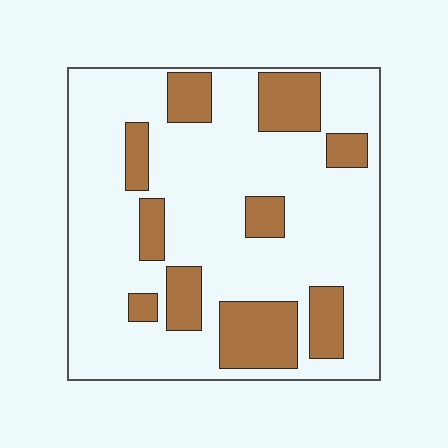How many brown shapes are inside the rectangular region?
10.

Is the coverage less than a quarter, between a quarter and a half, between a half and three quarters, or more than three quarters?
Less than a quarter.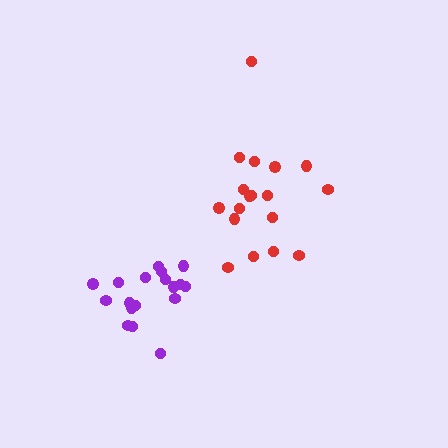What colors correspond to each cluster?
The clusters are colored: purple, red.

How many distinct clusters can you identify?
There are 2 distinct clusters.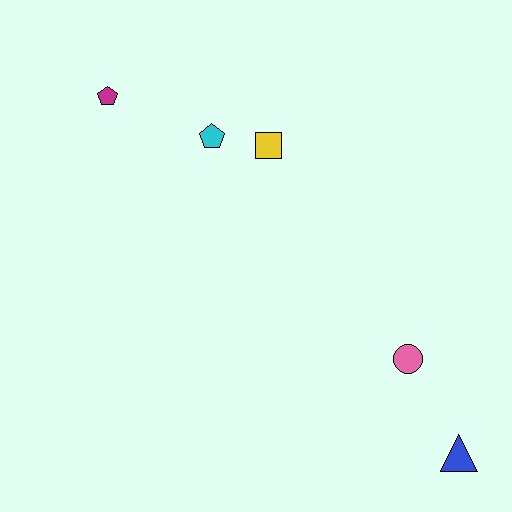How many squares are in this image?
There is 1 square.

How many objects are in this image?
There are 5 objects.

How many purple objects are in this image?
There are no purple objects.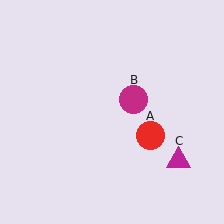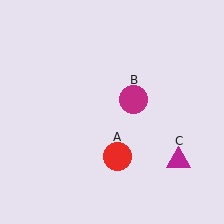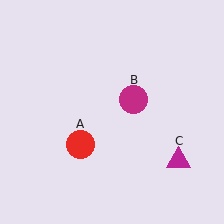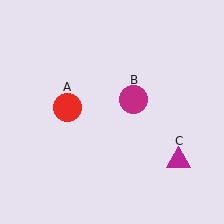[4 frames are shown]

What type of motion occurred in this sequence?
The red circle (object A) rotated clockwise around the center of the scene.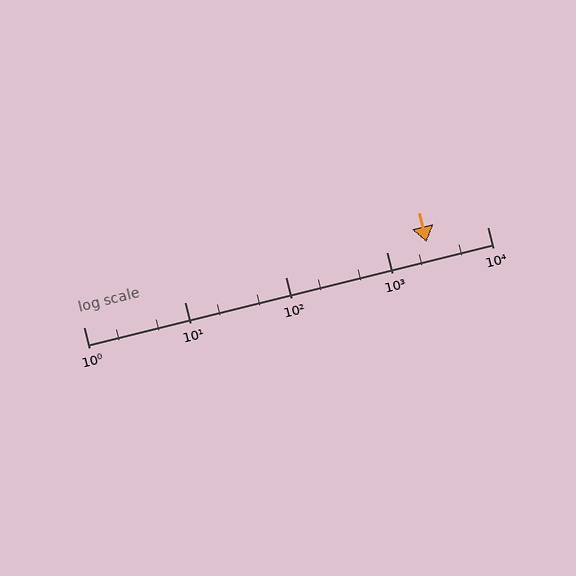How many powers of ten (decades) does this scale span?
The scale spans 4 decades, from 1 to 10000.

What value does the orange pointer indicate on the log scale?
The pointer indicates approximately 2500.